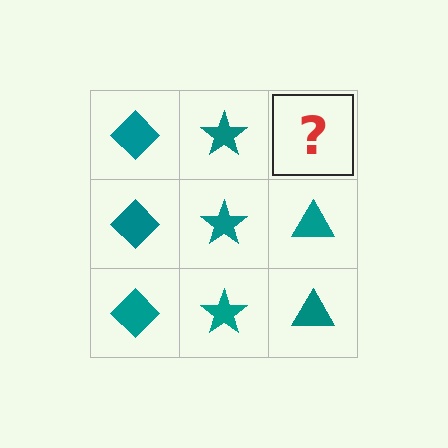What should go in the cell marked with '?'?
The missing cell should contain a teal triangle.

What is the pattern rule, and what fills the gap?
The rule is that each column has a consistent shape. The gap should be filled with a teal triangle.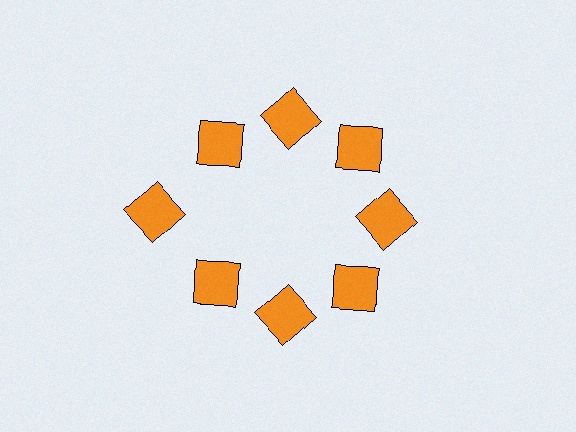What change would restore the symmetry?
The symmetry would be restored by moving it inward, back onto the ring so that all 8 squares sit at equal angles and equal distance from the center.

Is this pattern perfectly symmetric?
No. The 8 orange squares are arranged in a ring, but one element near the 9 o'clock position is pushed outward from the center, breaking the 8-fold rotational symmetry.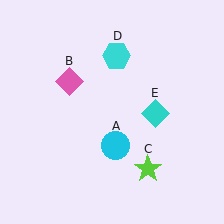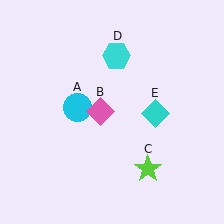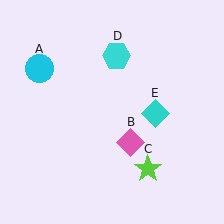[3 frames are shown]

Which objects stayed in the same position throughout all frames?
Lime star (object C) and cyan hexagon (object D) and cyan diamond (object E) remained stationary.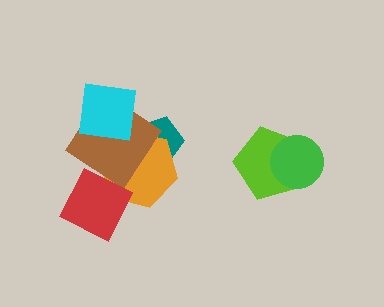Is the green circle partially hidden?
No, no other shape covers it.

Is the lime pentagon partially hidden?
Yes, it is partially covered by another shape.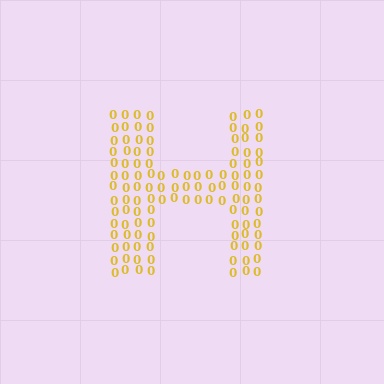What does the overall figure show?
The overall figure shows the letter H.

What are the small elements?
The small elements are digit 0's.